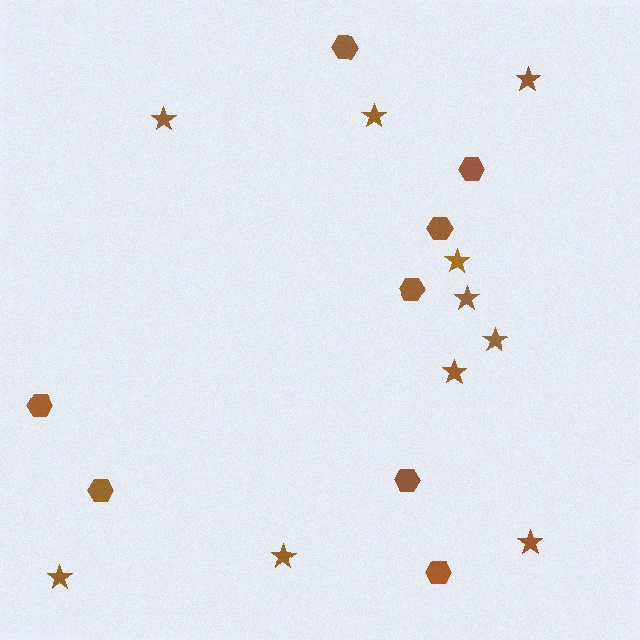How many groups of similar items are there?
There are 2 groups: one group of hexagons (8) and one group of stars (10).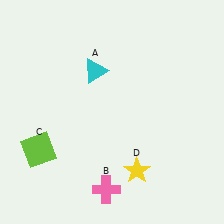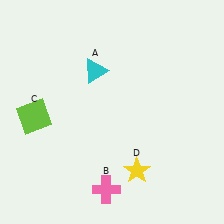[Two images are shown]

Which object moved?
The lime square (C) moved up.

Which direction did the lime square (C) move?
The lime square (C) moved up.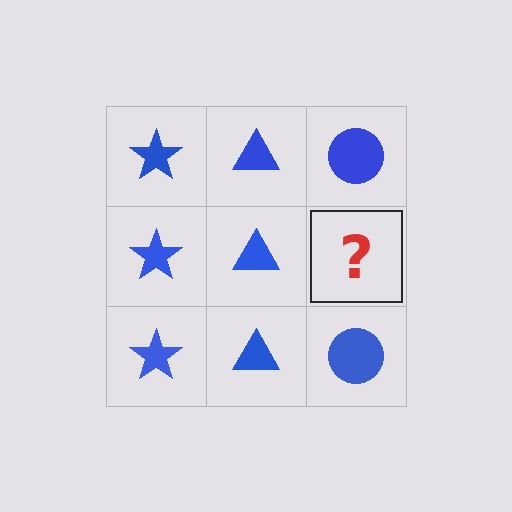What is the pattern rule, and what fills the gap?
The rule is that each column has a consistent shape. The gap should be filled with a blue circle.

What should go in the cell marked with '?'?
The missing cell should contain a blue circle.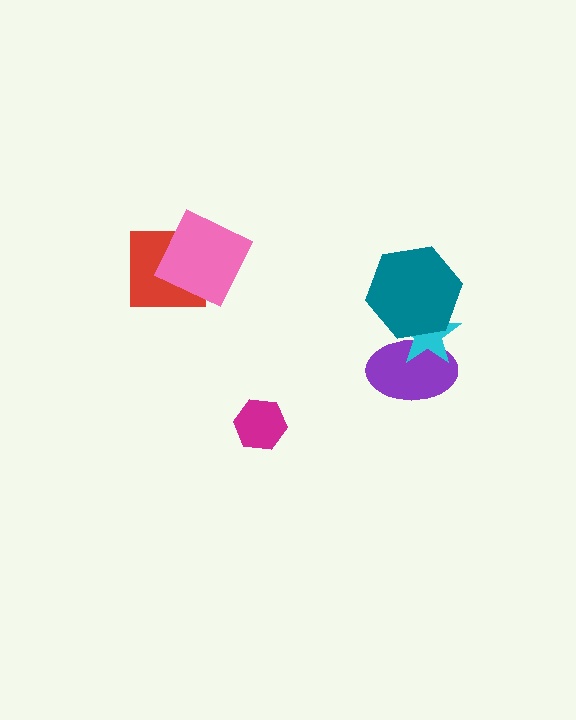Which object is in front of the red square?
The pink square is in front of the red square.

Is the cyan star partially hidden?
Yes, it is partially covered by another shape.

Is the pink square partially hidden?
No, no other shape covers it.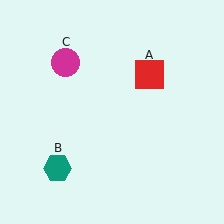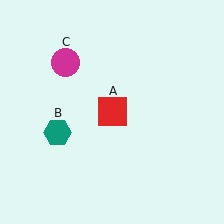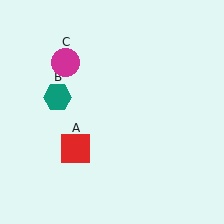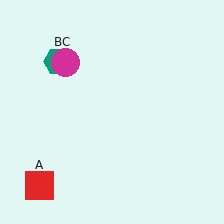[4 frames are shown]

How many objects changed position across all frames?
2 objects changed position: red square (object A), teal hexagon (object B).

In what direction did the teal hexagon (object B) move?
The teal hexagon (object B) moved up.